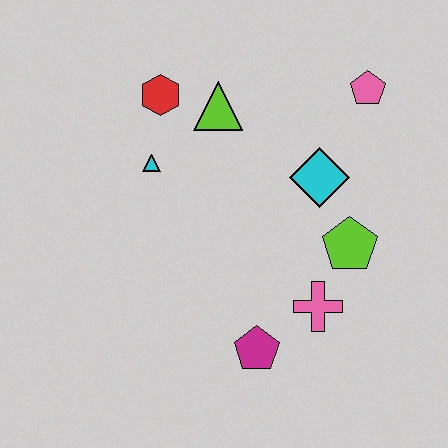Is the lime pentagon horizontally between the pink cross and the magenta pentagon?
No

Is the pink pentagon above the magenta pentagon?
Yes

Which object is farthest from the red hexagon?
The magenta pentagon is farthest from the red hexagon.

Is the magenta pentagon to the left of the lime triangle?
No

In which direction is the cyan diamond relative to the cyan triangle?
The cyan diamond is to the right of the cyan triangle.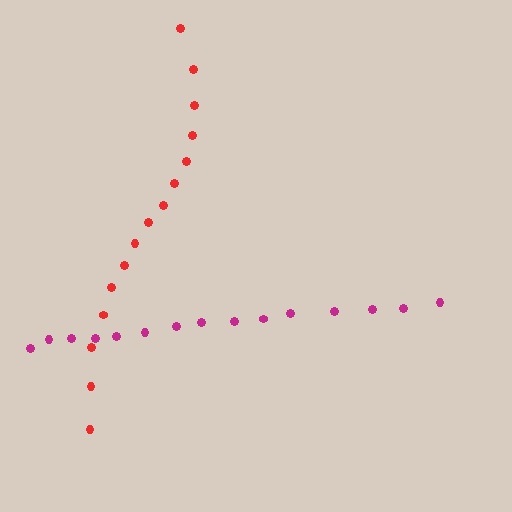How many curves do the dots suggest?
There are 2 distinct paths.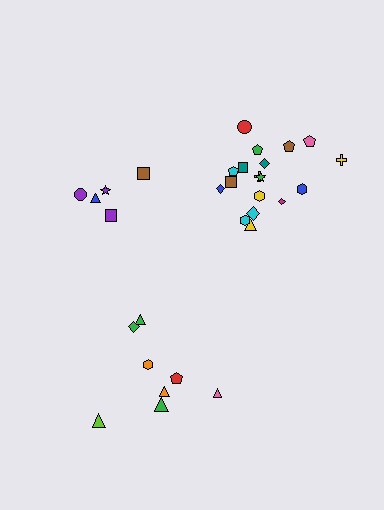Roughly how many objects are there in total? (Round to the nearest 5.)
Roughly 30 objects in total.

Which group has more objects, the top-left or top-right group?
The top-right group.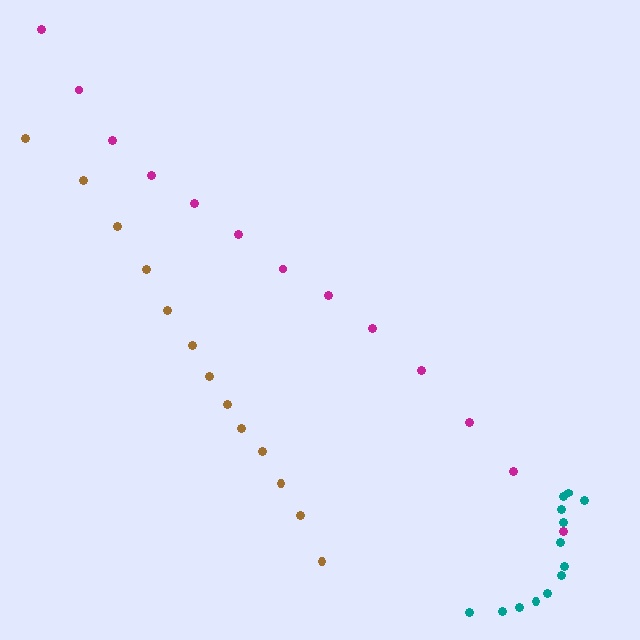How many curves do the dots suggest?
There are 3 distinct paths.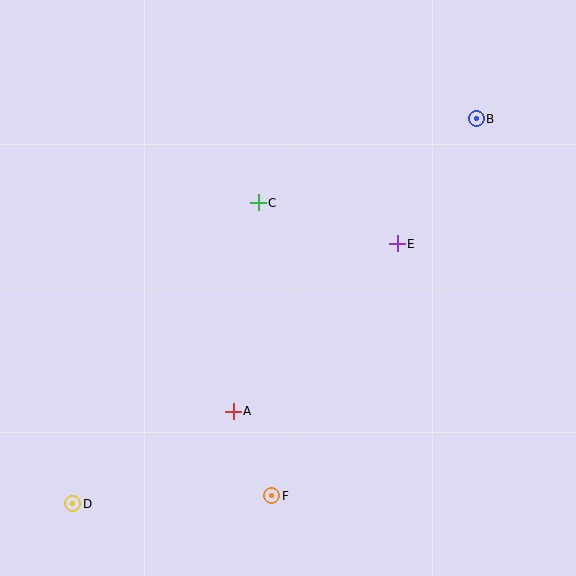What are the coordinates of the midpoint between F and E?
The midpoint between F and E is at (334, 370).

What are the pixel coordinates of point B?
Point B is at (476, 119).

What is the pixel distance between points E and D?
The distance between E and D is 416 pixels.